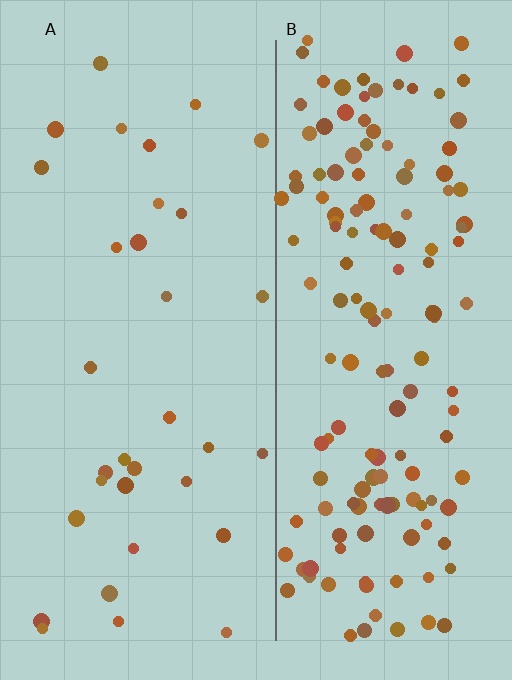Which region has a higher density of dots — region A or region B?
B (the right).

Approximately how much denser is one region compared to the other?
Approximately 4.7× — region B over region A.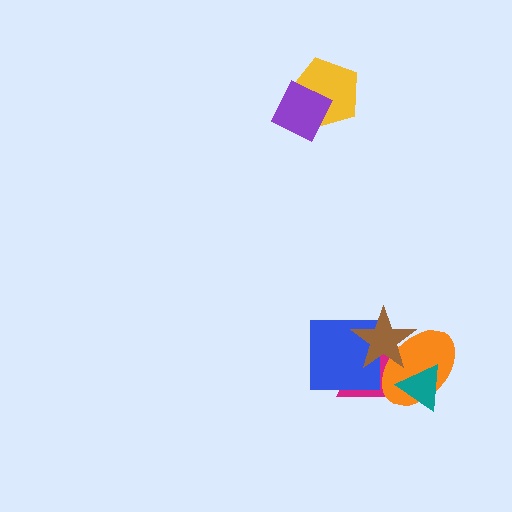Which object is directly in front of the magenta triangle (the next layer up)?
The orange ellipse is directly in front of the magenta triangle.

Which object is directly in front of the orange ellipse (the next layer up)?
The brown star is directly in front of the orange ellipse.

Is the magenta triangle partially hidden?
Yes, it is partially covered by another shape.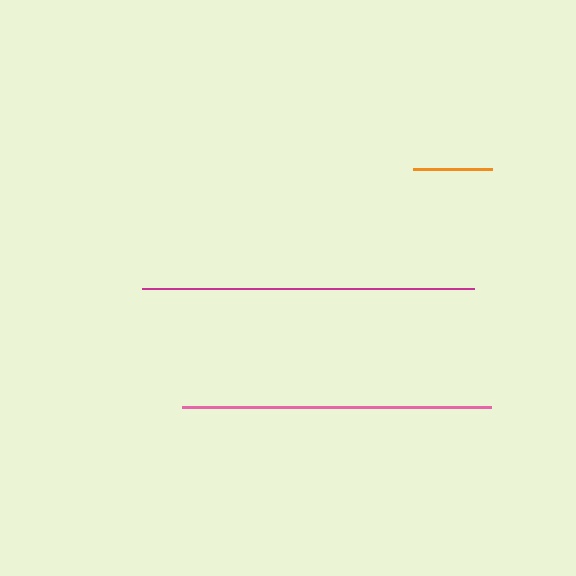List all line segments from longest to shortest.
From longest to shortest: magenta, pink, orange.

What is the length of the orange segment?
The orange segment is approximately 79 pixels long.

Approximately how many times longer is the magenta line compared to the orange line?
The magenta line is approximately 4.2 times the length of the orange line.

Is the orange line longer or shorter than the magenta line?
The magenta line is longer than the orange line.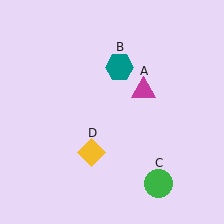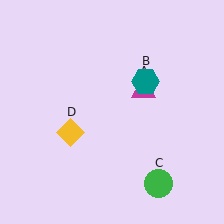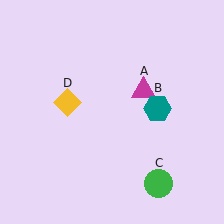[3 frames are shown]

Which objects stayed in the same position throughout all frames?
Magenta triangle (object A) and green circle (object C) remained stationary.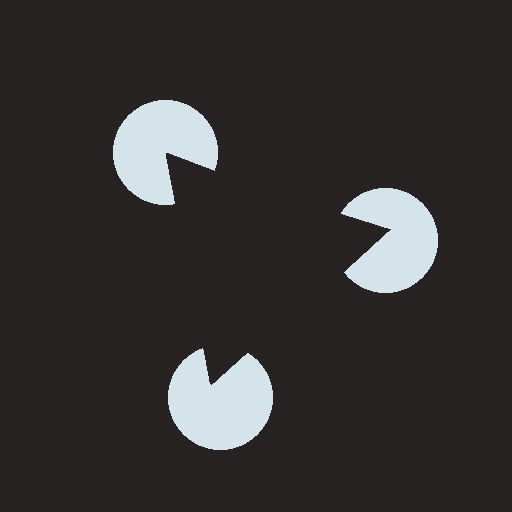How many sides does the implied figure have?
3 sides.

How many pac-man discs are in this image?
There are 3 — one at each vertex of the illusory triangle.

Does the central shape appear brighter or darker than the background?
It typically appears slightly darker than the background, even though no actual brightness change is drawn.